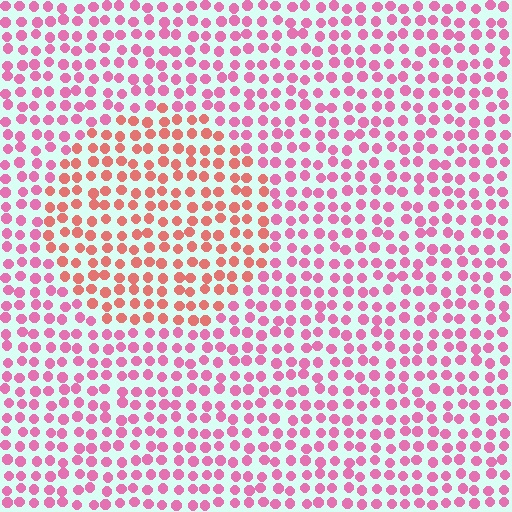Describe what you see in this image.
The image is filled with small pink elements in a uniform arrangement. A circle-shaped region is visible where the elements are tinted to a slightly different hue, forming a subtle color boundary.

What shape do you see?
I see a circle.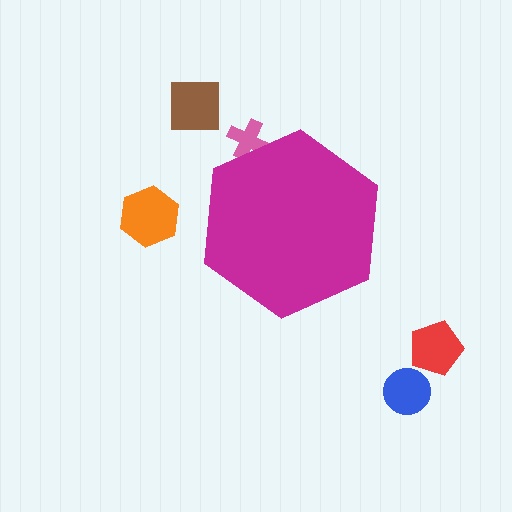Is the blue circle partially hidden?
No, the blue circle is fully visible.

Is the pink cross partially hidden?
Yes, the pink cross is partially hidden behind the magenta hexagon.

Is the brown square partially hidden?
No, the brown square is fully visible.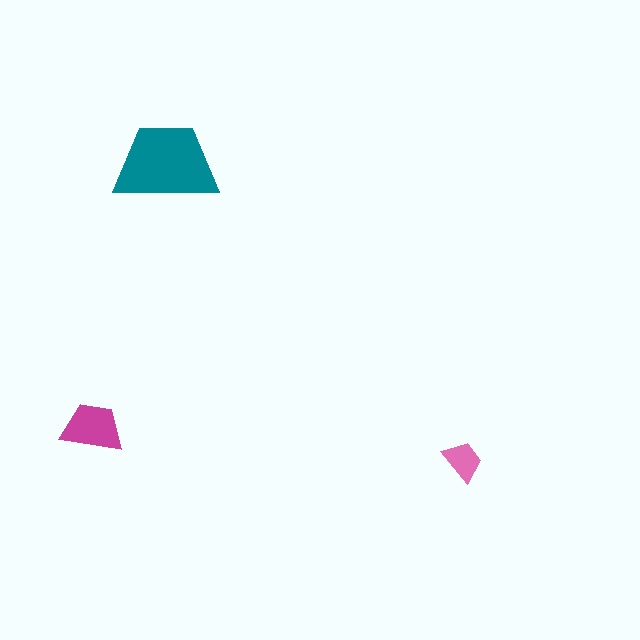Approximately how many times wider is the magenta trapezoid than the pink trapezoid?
About 1.5 times wider.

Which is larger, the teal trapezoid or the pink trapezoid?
The teal one.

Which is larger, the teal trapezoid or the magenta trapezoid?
The teal one.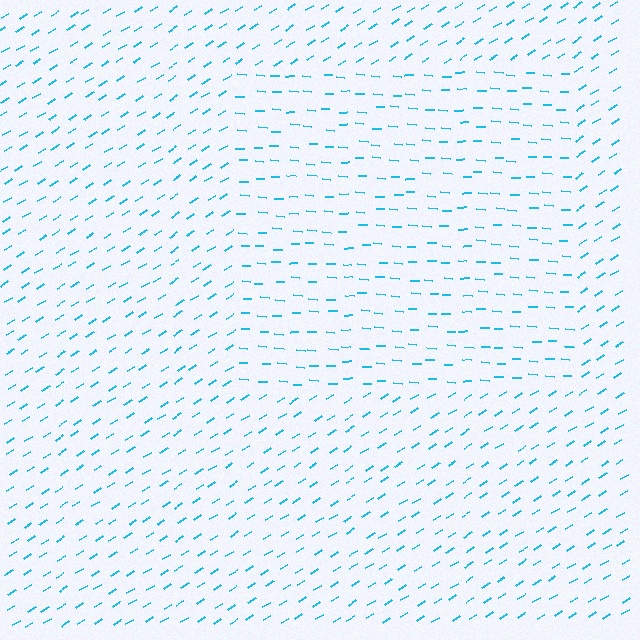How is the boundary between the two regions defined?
The boundary is defined purely by a change in line orientation (approximately 35 degrees difference). All lines are the same color and thickness.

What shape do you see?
I see a rectangle.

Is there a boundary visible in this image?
Yes, there is a texture boundary formed by a change in line orientation.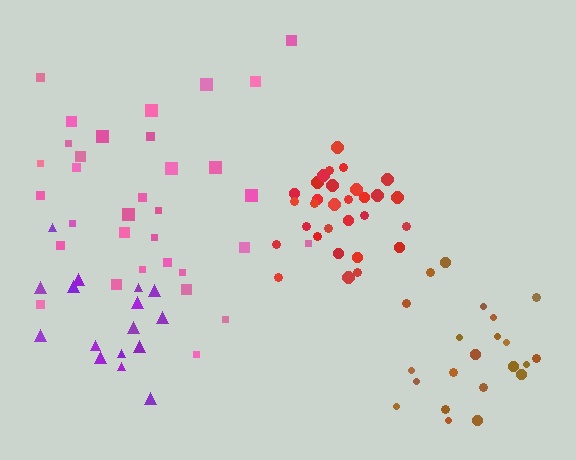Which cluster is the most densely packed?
Red.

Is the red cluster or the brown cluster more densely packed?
Red.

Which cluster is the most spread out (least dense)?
Pink.